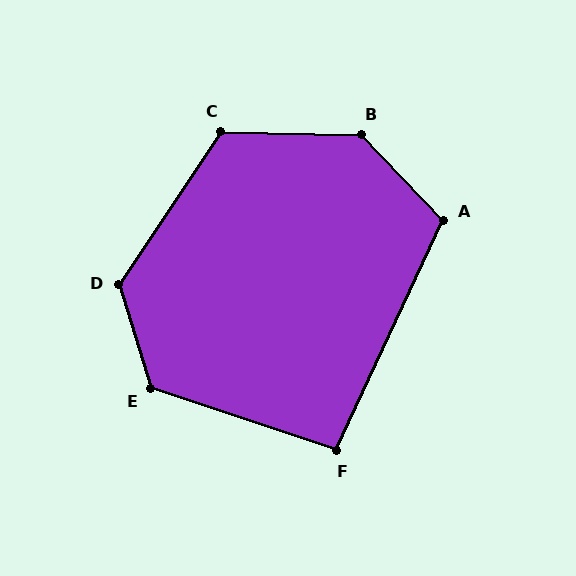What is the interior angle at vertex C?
Approximately 123 degrees (obtuse).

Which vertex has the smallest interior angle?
F, at approximately 96 degrees.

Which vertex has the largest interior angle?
B, at approximately 135 degrees.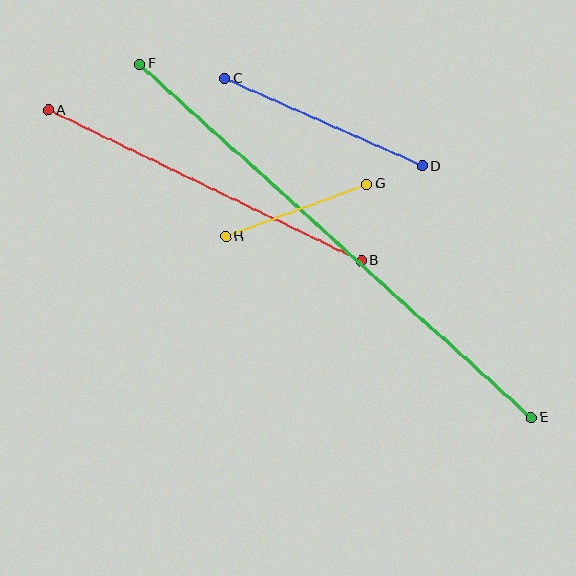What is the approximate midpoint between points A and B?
The midpoint is at approximately (204, 186) pixels.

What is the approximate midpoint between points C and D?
The midpoint is at approximately (323, 122) pixels.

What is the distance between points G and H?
The distance is approximately 151 pixels.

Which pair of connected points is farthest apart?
Points E and F are farthest apart.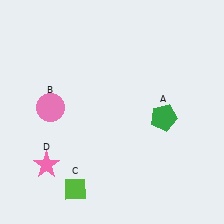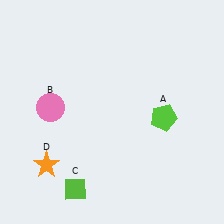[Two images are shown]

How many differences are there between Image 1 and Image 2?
There are 2 differences between the two images.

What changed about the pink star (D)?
In Image 1, D is pink. In Image 2, it changed to orange.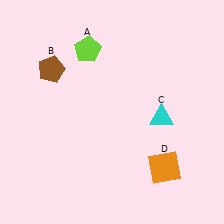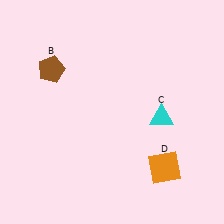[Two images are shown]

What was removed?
The lime pentagon (A) was removed in Image 2.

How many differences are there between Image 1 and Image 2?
There is 1 difference between the two images.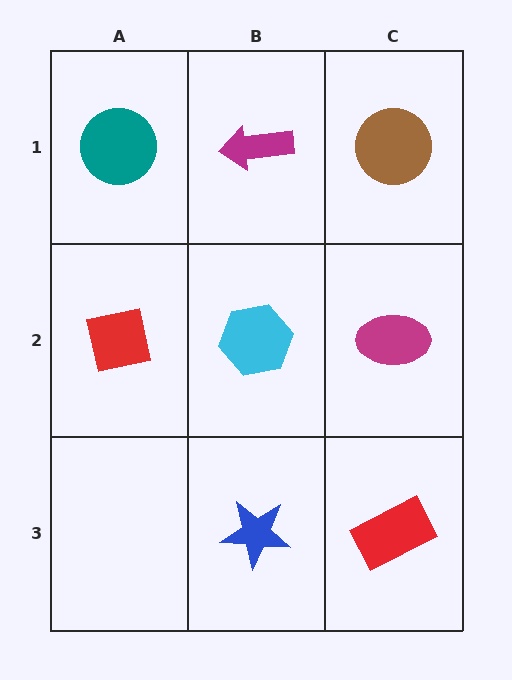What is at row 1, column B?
A magenta arrow.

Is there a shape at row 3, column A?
No, that cell is empty.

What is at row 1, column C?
A brown circle.